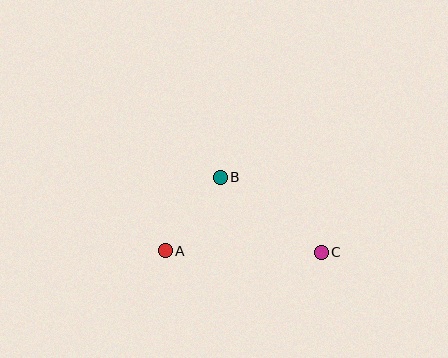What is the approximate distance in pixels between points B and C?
The distance between B and C is approximately 126 pixels.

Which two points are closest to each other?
Points A and B are closest to each other.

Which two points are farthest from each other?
Points A and C are farthest from each other.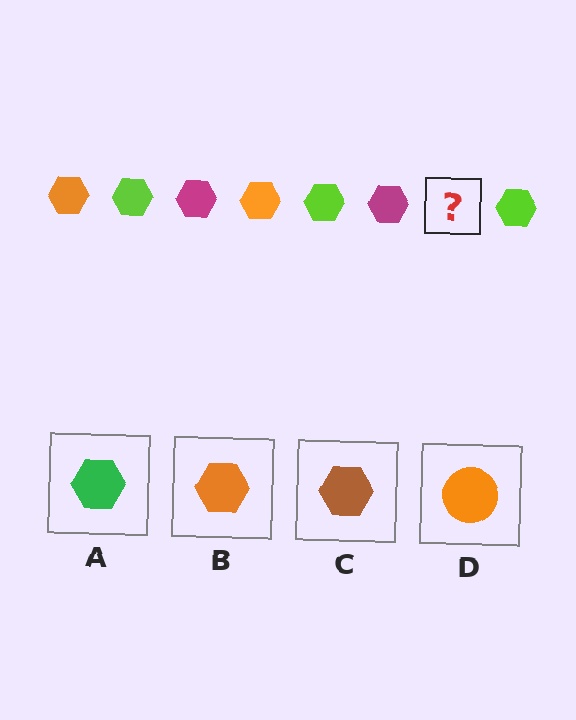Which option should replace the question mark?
Option B.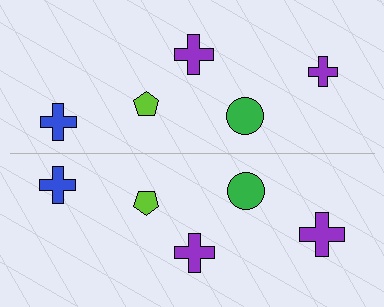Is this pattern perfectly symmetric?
No, the pattern is not perfectly symmetric. The purple cross on the bottom side has a different size than its mirror counterpart.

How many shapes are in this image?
There are 10 shapes in this image.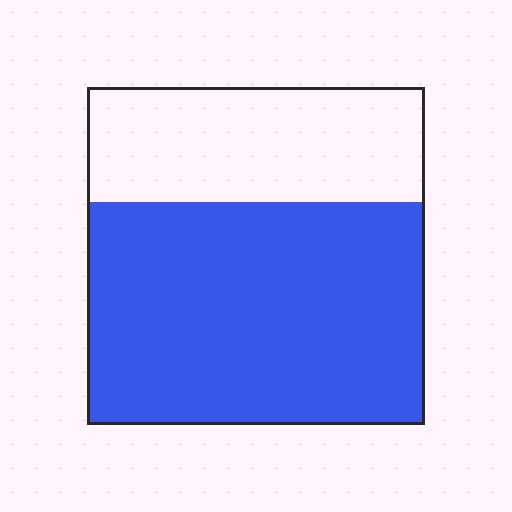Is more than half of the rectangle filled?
Yes.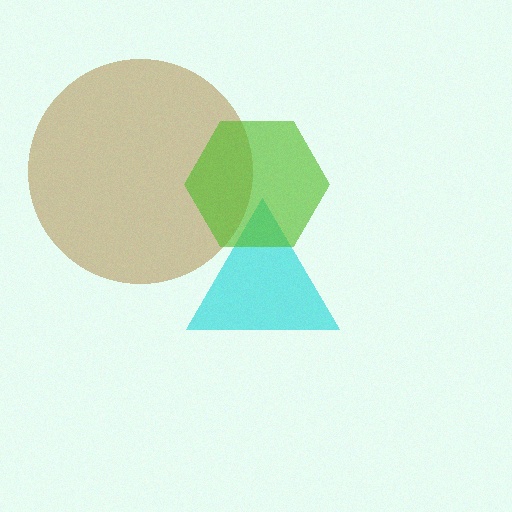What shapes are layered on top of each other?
The layered shapes are: a brown circle, a cyan triangle, a lime hexagon.